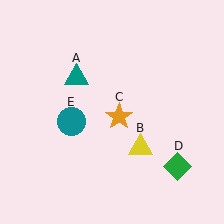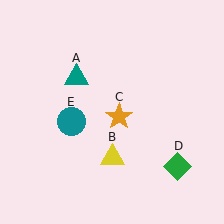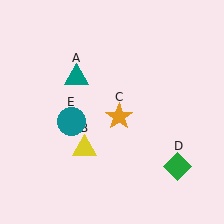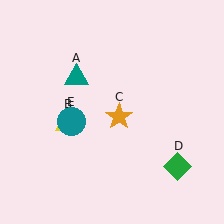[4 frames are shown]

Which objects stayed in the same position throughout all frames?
Teal triangle (object A) and orange star (object C) and green diamond (object D) and teal circle (object E) remained stationary.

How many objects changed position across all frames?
1 object changed position: yellow triangle (object B).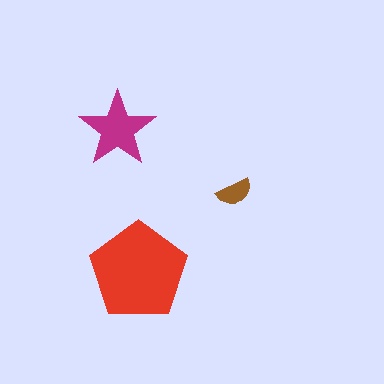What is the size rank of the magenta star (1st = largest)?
2nd.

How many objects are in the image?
There are 3 objects in the image.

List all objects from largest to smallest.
The red pentagon, the magenta star, the brown semicircle.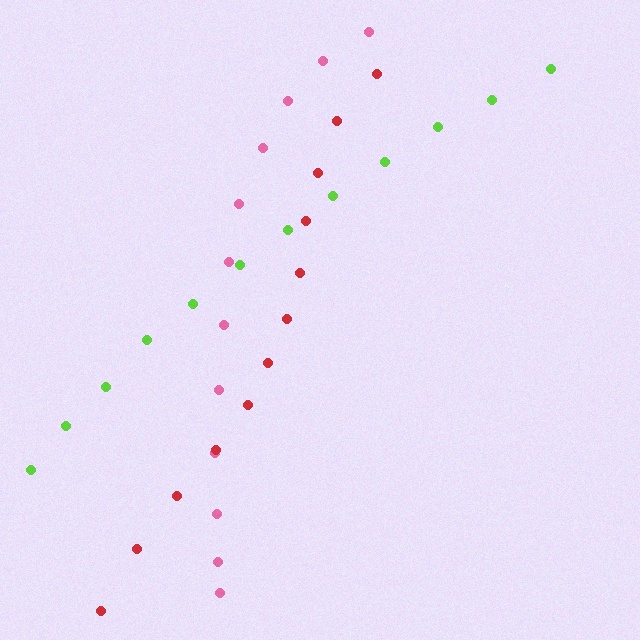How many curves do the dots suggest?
There are 3 distinct paths.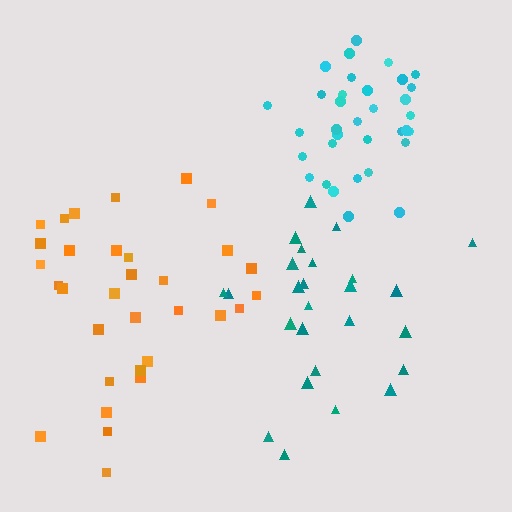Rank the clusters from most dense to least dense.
cyan, orange, teal.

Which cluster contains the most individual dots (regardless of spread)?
Cyan (34).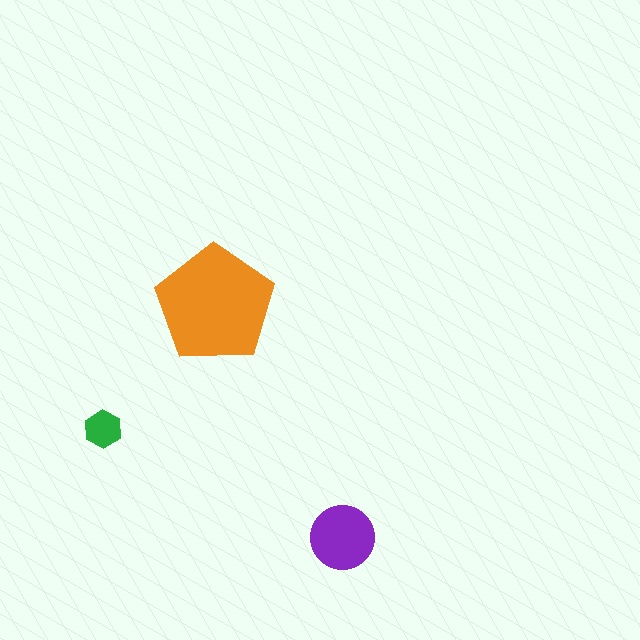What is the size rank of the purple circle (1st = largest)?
2nd.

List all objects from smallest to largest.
The green hexagon, the purple circle, the orange pentagon.